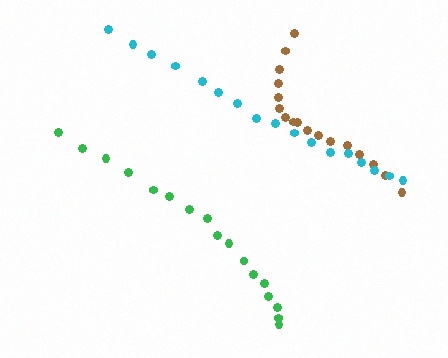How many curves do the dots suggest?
There are 3 distinct paths.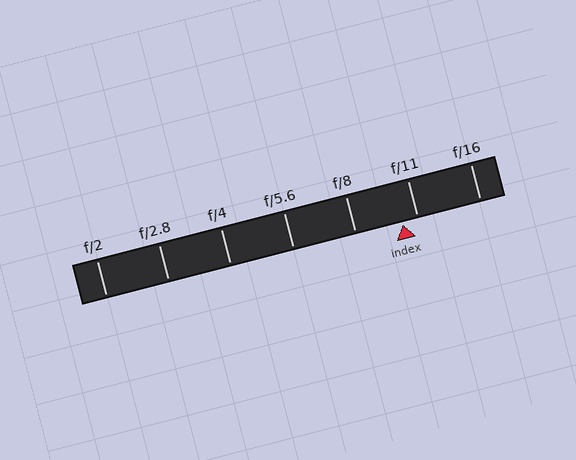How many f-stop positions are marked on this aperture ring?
There are 7 f-stop positions marked.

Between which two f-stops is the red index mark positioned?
The index mark is between f/8 and f/11.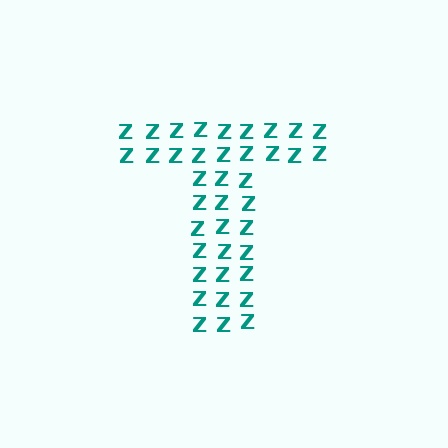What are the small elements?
The small elements are letter Z's.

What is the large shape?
The large shape is the letter T.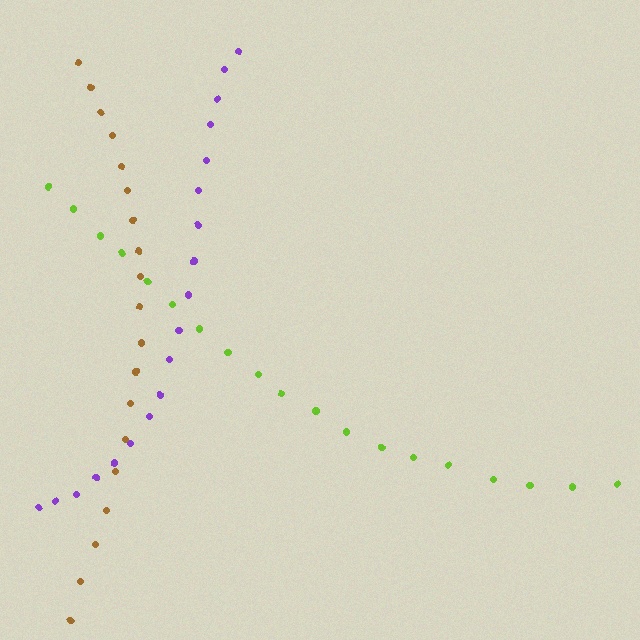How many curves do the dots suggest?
There are 3 distinct paths.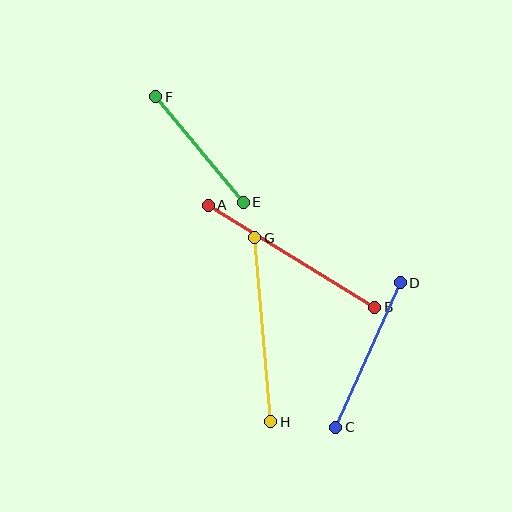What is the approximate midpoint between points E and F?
The midpoint is at approximately (200, 149) pixels.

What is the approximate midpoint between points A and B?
The midpoint is at approximately (291, 256) pixels.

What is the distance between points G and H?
The distance is approximately 184 pixels.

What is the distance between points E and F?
The distance is approximately 137 pixels.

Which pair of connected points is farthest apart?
Points A and B are farthest apart.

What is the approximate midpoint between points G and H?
The midpoint is at approximately (263, 330) pixels.